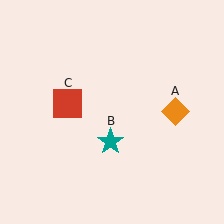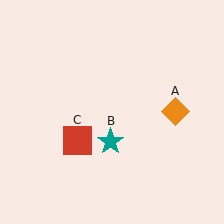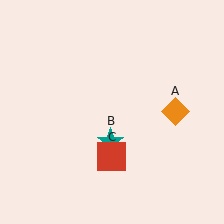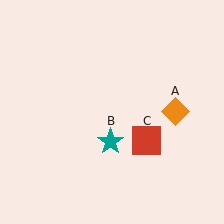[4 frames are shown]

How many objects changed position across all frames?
1 object changed position: red square (object C).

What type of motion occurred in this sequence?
The red square (object C) rotated counterclockwise around the center of the scene.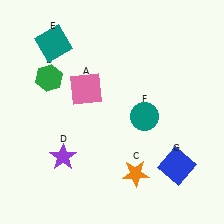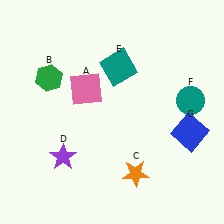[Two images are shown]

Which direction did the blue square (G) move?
The blue square (G) moved up.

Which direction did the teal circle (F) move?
The teal circle (F) moved right.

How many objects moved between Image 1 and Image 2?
3 objects moved between the two images.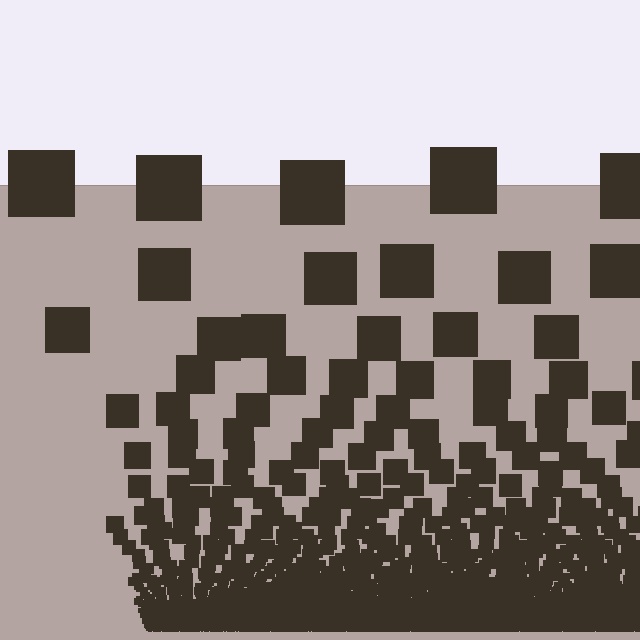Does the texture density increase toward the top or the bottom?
Density increases toward the bottom.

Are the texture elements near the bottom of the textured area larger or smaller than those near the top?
Smaller. The gradient is inverted — elements near the bottom are smaller and denser.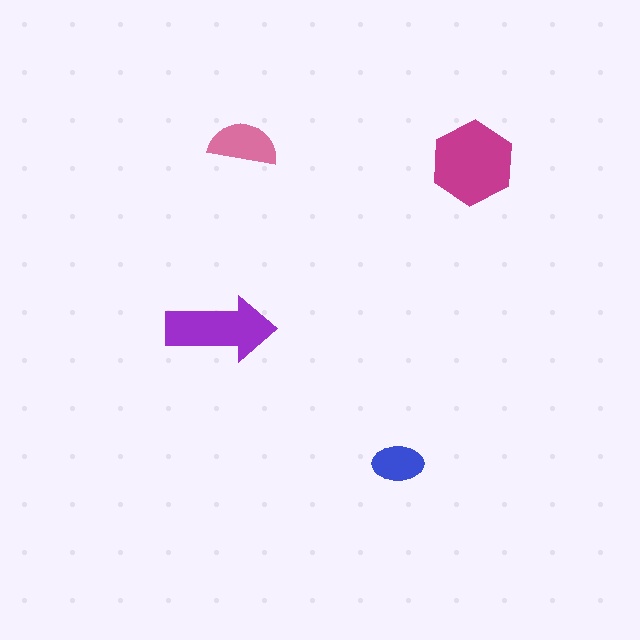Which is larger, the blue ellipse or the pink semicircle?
The pink semicircle.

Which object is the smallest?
The blue ellipse.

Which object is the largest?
The magenta hexagon.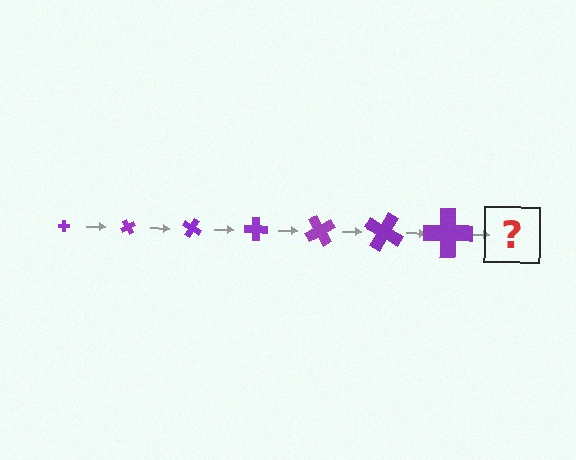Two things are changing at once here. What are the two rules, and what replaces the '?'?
The two rules are that the cross grows larger each step and it rotates 60 degrees each step. The '?' should be a cross, larger than the previous one and rotated 420 degrees from the start.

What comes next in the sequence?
The next element should be a cross, larger than the previous one and rotated 420 degrees from the start.